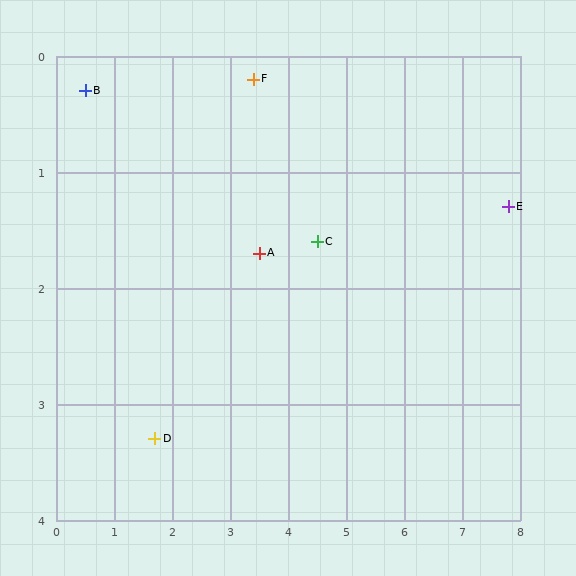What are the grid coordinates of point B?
Point B is at approximately (0.5, 0.3).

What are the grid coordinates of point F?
Point F is at approximately (3.4, 0.2).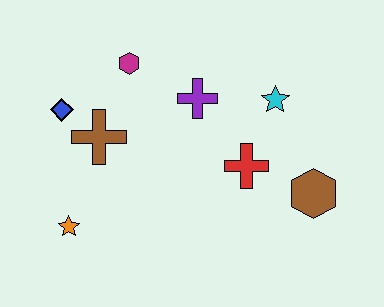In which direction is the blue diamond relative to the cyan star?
The blue diamond is to the left of the cyan star.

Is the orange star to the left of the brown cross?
Yes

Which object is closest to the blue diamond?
The brown cross is closest to the blue diamond.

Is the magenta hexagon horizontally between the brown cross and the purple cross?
Yes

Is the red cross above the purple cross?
No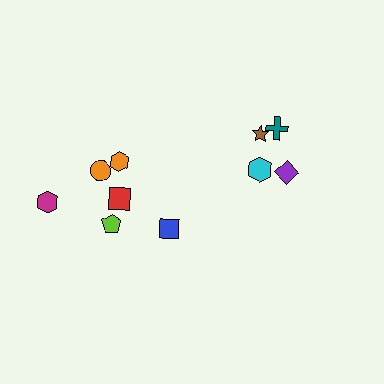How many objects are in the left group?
There are 6 objects.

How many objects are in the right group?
There are 4 objects.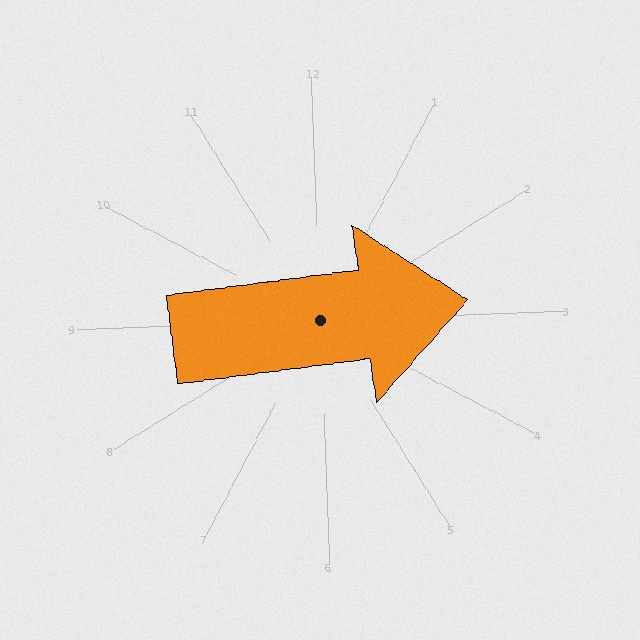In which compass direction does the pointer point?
East.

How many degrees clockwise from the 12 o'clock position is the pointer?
Approximately 84 degrees.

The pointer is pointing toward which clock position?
Roughly 3 o'clock.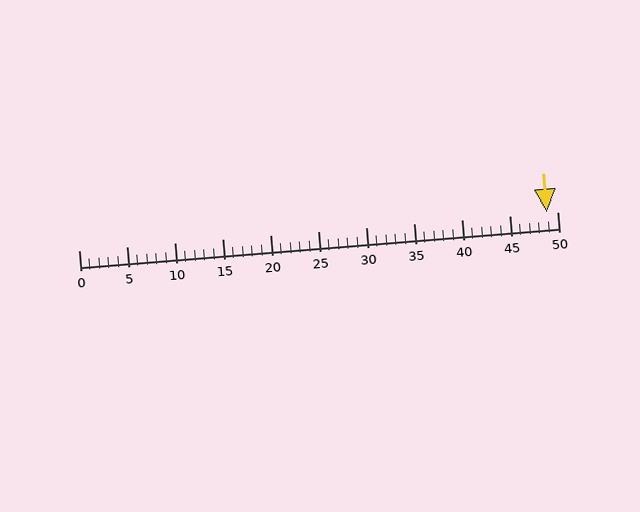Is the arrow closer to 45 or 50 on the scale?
The arrow is closer to 50.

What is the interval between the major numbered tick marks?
The major tick marks are spaced 5 units apart.